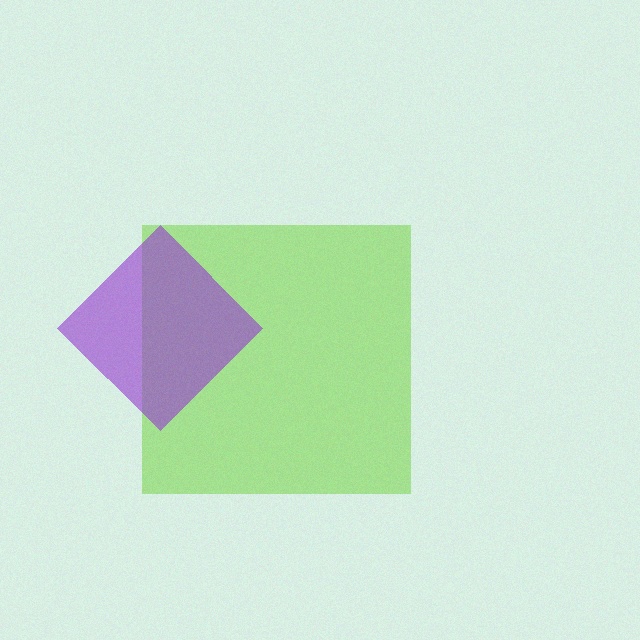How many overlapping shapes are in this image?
There are 2 overlapping shapes in the image.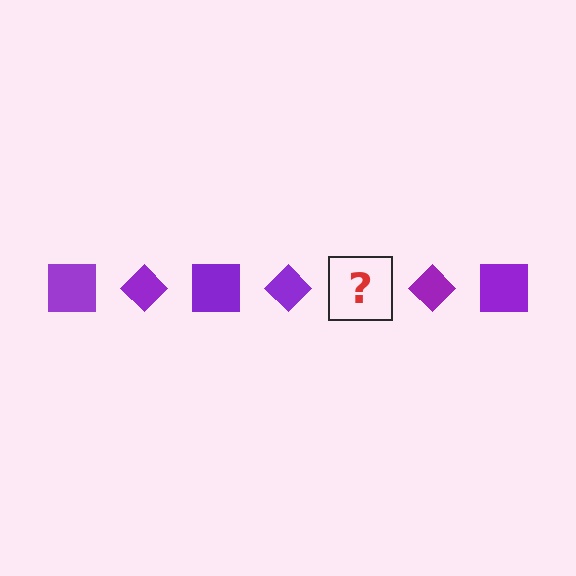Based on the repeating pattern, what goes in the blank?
The blank should be a purple square.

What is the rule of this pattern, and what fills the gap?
The rule is that the pattern cycles through square, diamond shapes in purple. The gap should be filled with a purple square.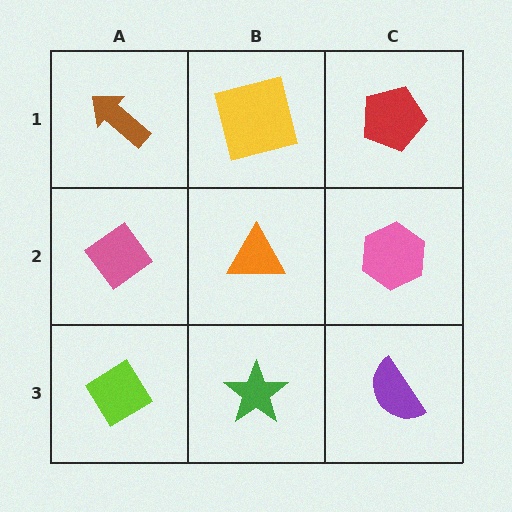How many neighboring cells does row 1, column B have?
3.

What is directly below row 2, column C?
A purple semicircle.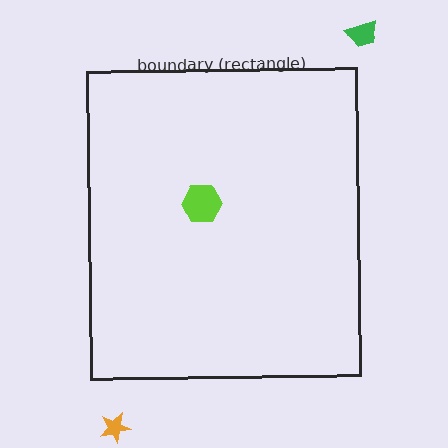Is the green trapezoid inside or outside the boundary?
Outside.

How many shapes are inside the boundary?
1 inside, 2 outside.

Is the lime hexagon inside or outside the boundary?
Inside.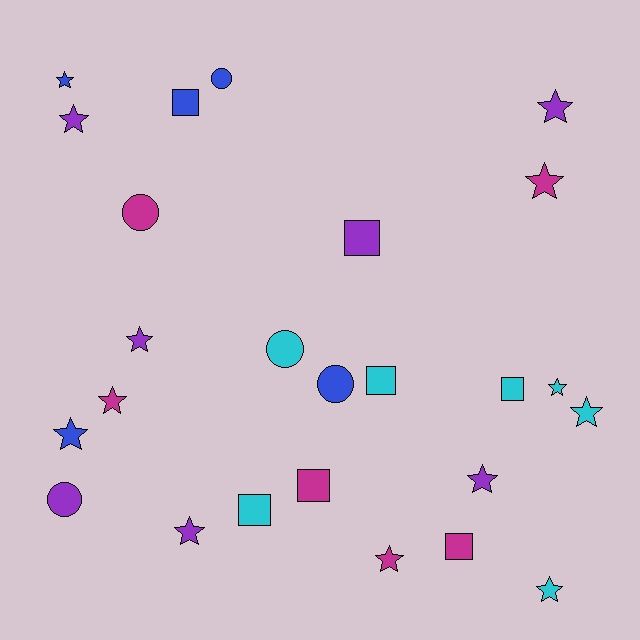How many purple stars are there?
There are 5 purple stars.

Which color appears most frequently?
Cyan, with 7 objects.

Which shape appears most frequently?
Star, with 13 objects.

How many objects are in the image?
There are 25 objects.